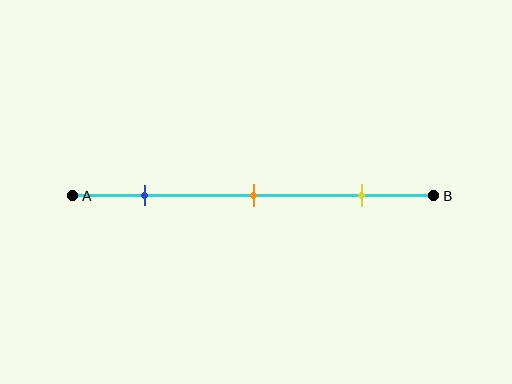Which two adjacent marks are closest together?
The blue and orange marks are the closest adjacent pair.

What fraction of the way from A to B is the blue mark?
The blue mark is approximately 20% (0.2) of the way from A to B.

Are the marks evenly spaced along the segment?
Yes, the marks are approximately evenly spaced.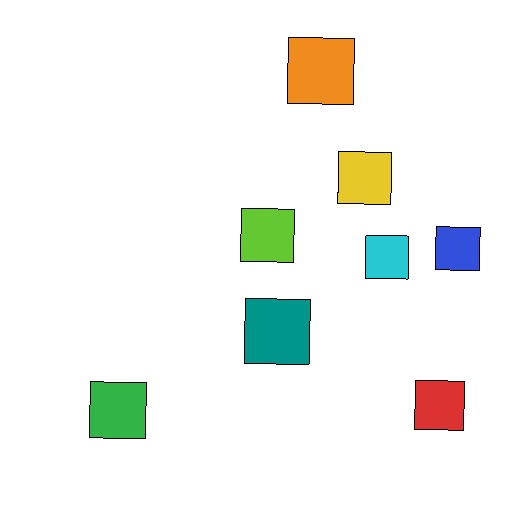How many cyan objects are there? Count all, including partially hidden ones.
There is 1 cyan object.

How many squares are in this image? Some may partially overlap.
There are 8 squares.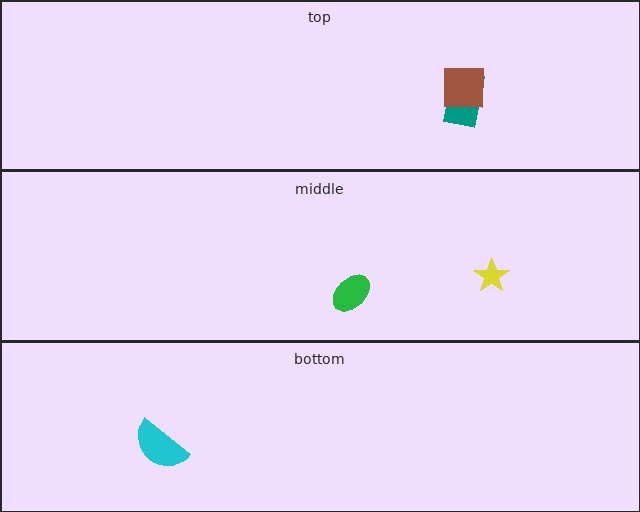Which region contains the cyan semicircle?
The bottom region.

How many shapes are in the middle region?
2.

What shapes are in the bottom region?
The cyan semicircle.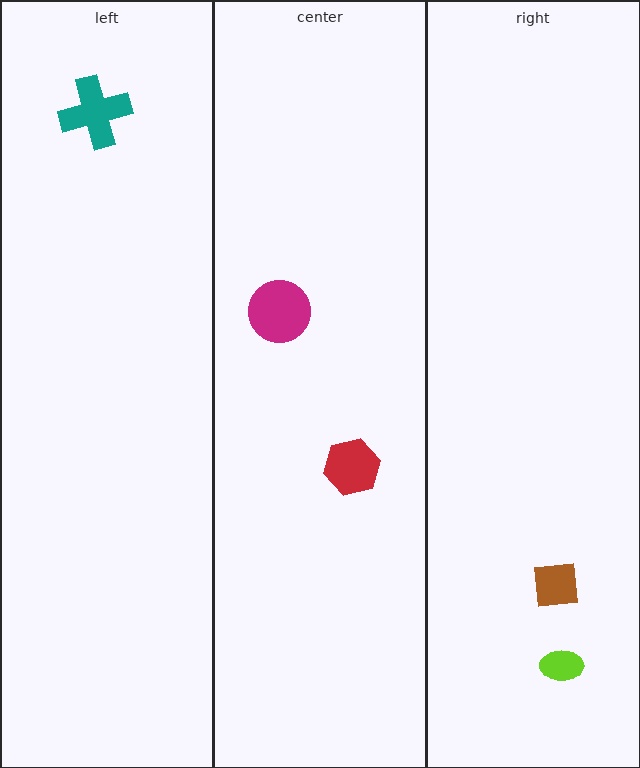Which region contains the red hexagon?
The center region.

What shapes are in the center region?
The magenta circle, the red hexagon.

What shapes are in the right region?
The brown square, the lime ellipse.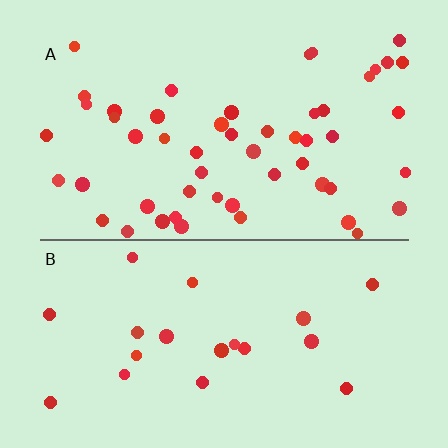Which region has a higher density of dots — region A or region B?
A (the top).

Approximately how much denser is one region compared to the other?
Approximately 2.6× — region A over region B.